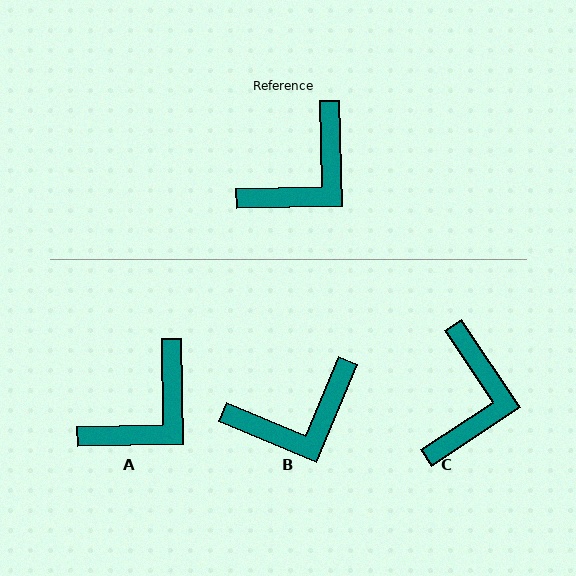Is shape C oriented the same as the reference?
No, it is off by about 32 degrees.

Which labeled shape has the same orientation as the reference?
A.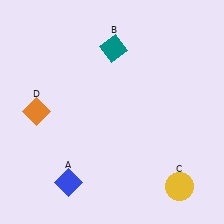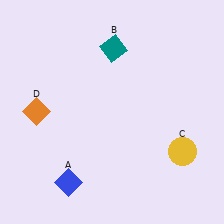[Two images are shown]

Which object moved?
The yellow circle (C) moved up.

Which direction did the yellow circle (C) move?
The yellow circle (C) moved up.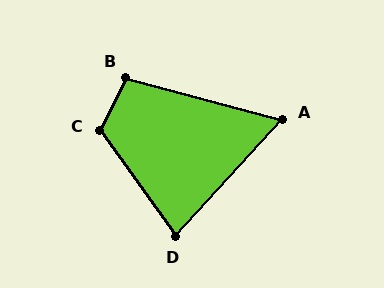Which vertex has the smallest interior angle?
A, at approximately 62 degrees.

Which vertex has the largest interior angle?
C, at approximately 118 degrees.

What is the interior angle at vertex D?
Approximately 78 degrees (acute).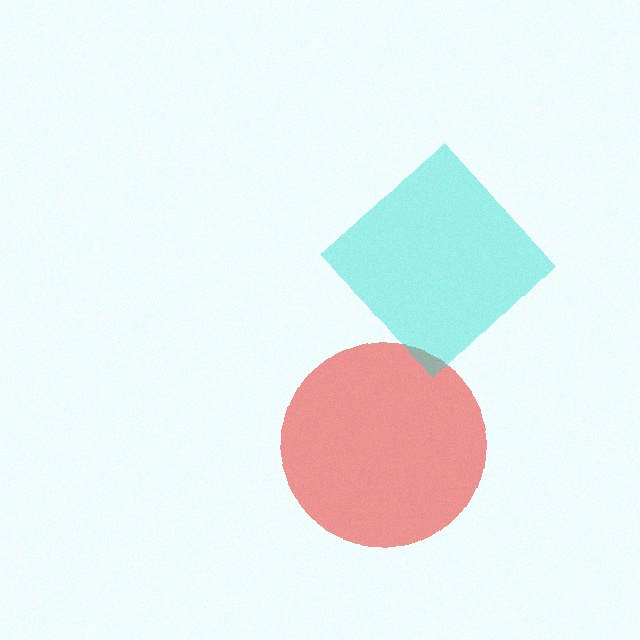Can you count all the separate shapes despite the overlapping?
Yes, there are 2 separate shapes.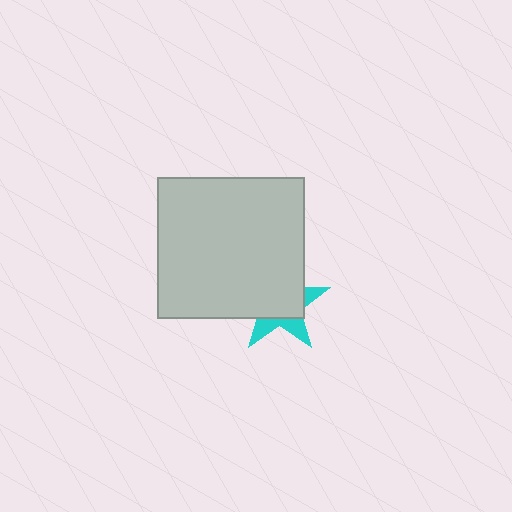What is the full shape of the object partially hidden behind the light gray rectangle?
The partially hidden object is a cyan star.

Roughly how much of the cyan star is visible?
A small part of it is visible (roughly 33%).